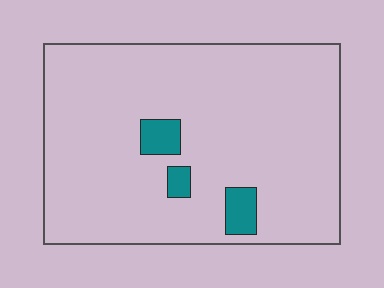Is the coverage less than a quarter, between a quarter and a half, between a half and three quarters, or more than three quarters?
Less than a quarter.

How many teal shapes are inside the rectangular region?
3.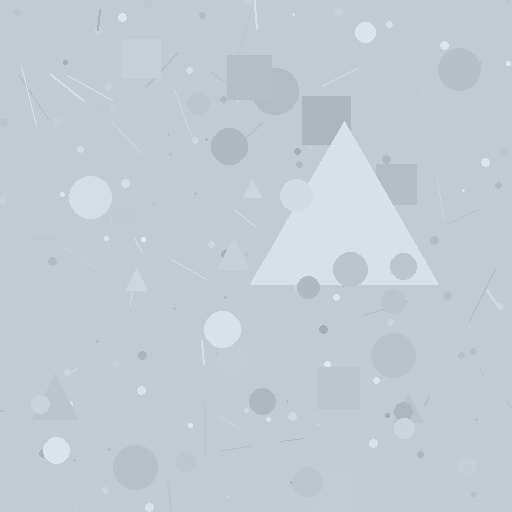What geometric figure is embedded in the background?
A triangle is embedded in the background.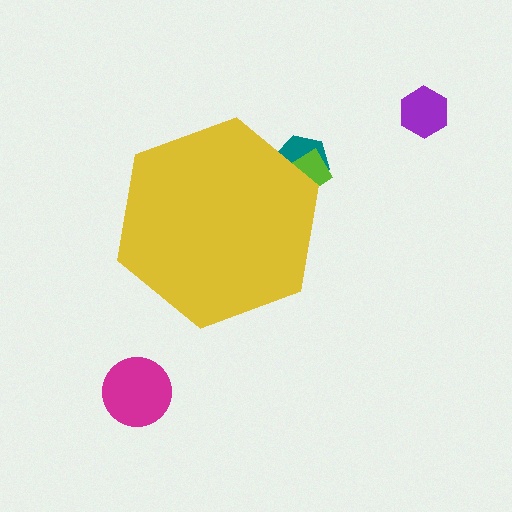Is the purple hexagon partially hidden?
No, the purple hexagon is fully visible.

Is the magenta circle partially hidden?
No, the magenta circle is fully visible.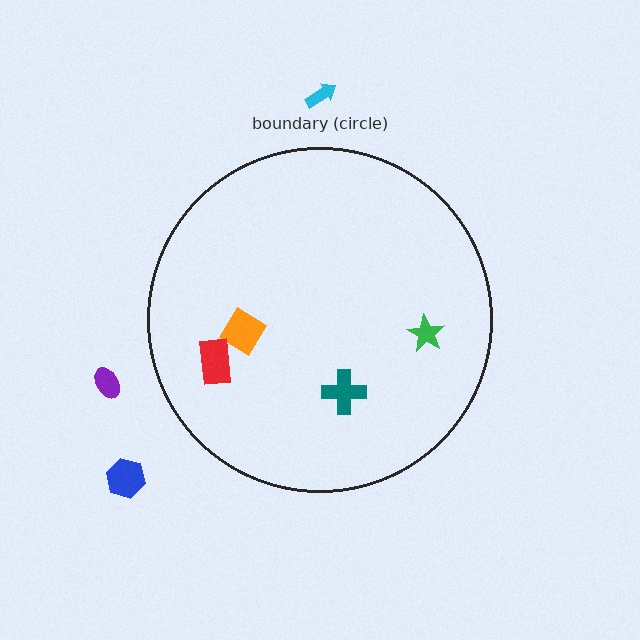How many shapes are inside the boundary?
4 inside, 3 outside.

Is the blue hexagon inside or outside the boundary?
Outside.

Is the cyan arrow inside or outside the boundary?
Outside.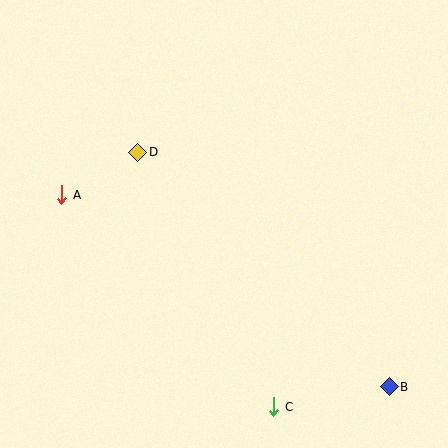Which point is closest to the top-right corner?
Point D is closest to the top-right corner.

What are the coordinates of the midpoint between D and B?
The midpoint between D and B is at (264, 269).